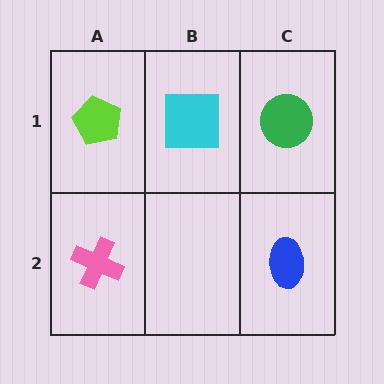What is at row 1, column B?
A cyan square.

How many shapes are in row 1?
3 shapes.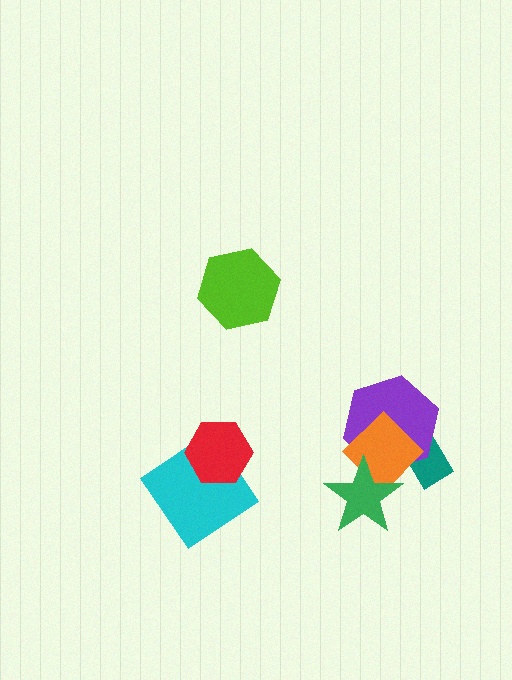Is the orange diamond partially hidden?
Yes, it is partially covered by another shape.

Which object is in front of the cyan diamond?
The red hexagon is in front of the cyan diamond.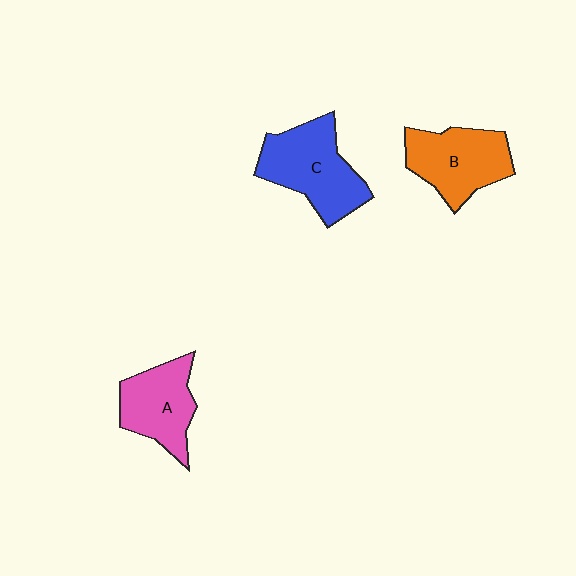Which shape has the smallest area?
Shape A (pink).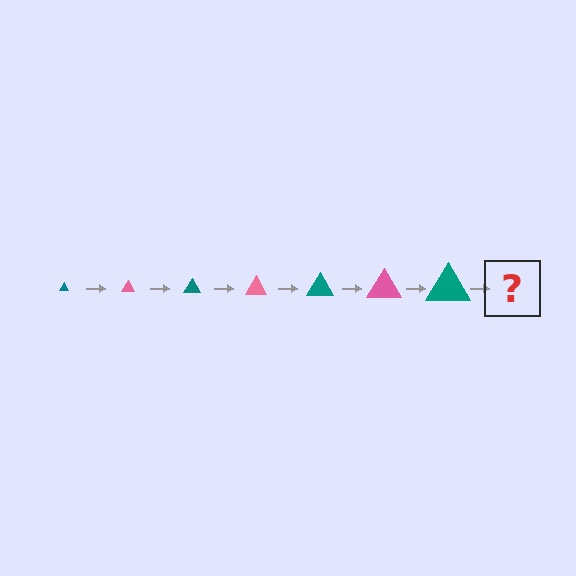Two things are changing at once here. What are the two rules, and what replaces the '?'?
The two rules are that the triangle grows larger each step and the color cycles through teal and pink. The '?' should be a pink triangle, larger than the previous one.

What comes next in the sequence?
The next element should be a pink triangle, larger than the previous one.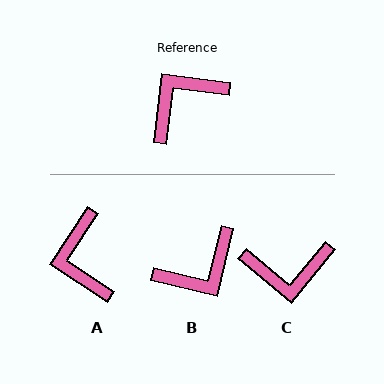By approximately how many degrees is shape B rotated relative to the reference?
Approximately 173 degrees counter-clockwise.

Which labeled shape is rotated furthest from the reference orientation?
B, about 173 degrees away.